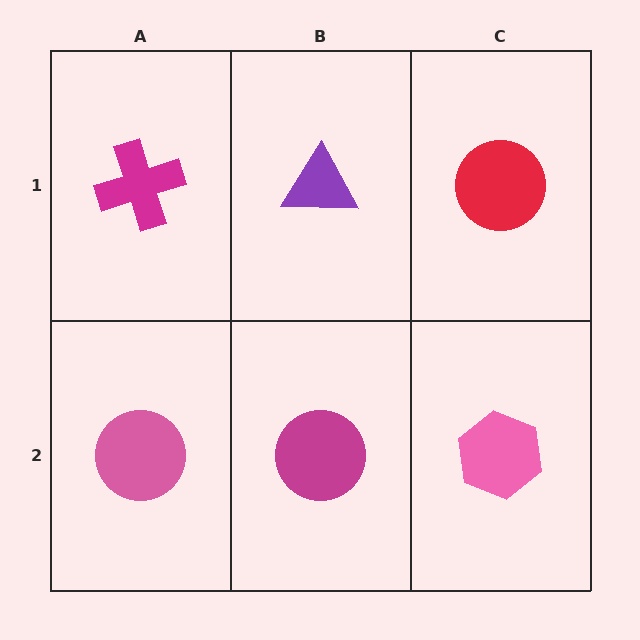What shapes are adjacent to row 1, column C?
A pink hexagon (row 2, column C), a purple triangle (row 1, column B).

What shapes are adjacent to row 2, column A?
A magenta cross (row 1, column A), a magenta circle (row 2, column B).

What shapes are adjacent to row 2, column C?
A red circle (row 1, column C), a magenta circle (row 2, column B).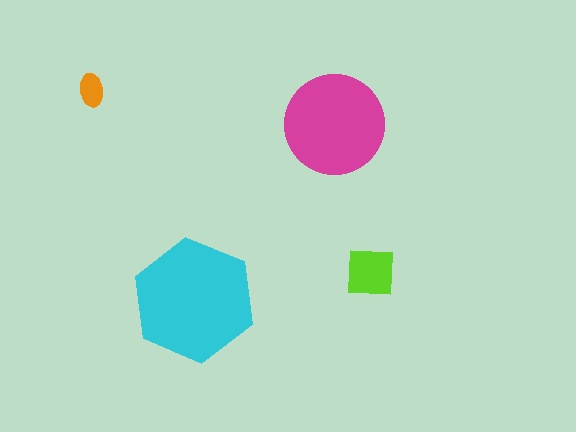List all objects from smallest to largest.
The orange ellipse, the lime square, the magenta circle, the cyan hexagon.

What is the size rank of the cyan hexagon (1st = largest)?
1st.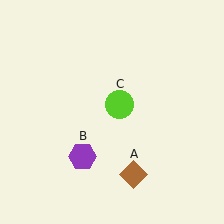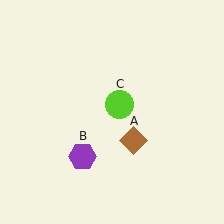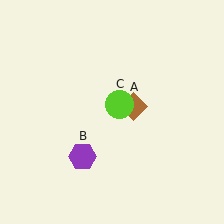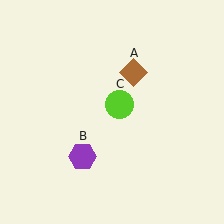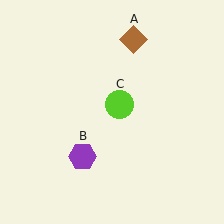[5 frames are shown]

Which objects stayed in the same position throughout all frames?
Purple hexagon (object B) and lime circle (object C) remained stationary.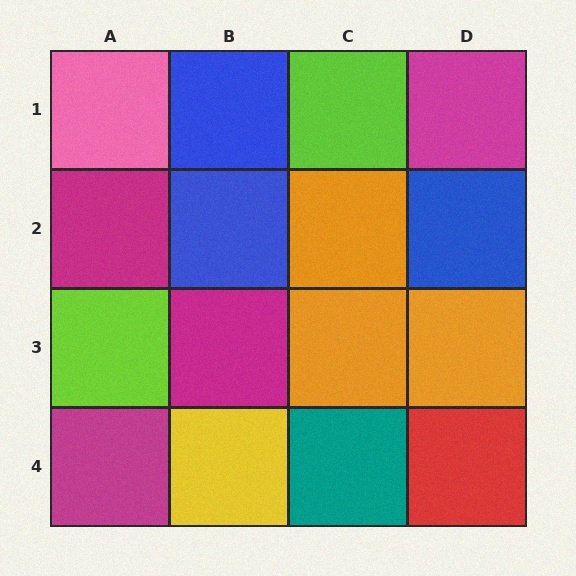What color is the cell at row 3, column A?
Lime.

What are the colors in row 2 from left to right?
Magenta, blue, orange, blue.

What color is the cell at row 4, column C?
Teal.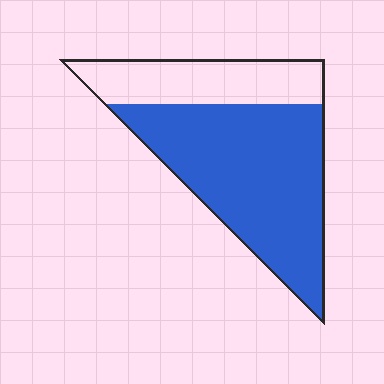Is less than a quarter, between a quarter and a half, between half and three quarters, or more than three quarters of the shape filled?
Between half and three quarters.